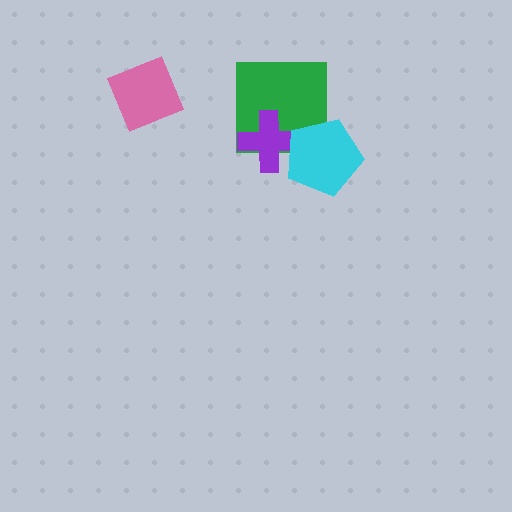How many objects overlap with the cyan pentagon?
2 objects overlap with the cyan pentagon.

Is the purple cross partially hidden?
Yes, it is partially covered by another shape.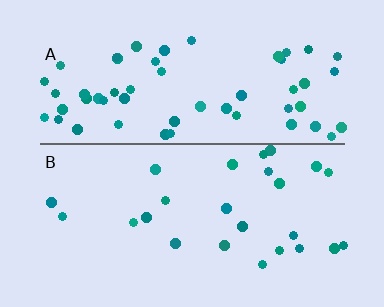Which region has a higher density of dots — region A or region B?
A (the top).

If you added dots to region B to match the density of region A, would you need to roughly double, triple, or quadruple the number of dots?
Approximately double.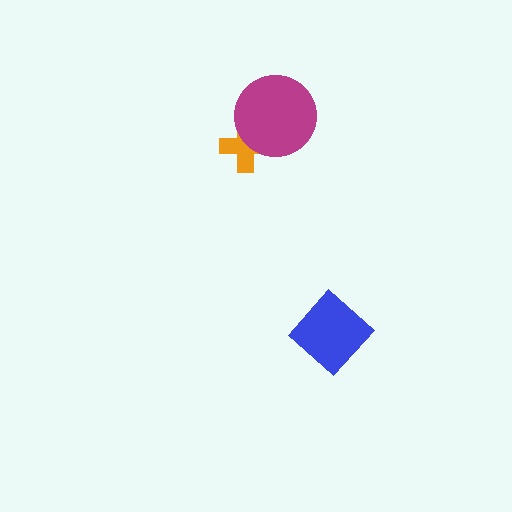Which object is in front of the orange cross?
The magenta circle is in front of the orange cross.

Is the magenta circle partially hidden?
No, no other shape covers it.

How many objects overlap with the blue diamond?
0 objects overlap with the blue diamond.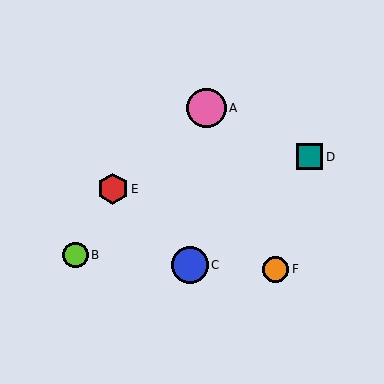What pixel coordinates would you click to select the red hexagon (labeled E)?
Click at (113, 189) to select the red hexagon E.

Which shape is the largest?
The pink circle (labeled A) is the largest.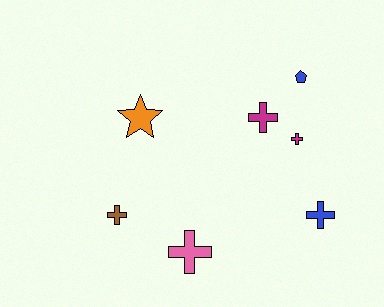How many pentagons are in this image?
There is 1 pentagon.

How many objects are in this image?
There are 7 objects.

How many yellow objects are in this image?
There are no yellow objects.